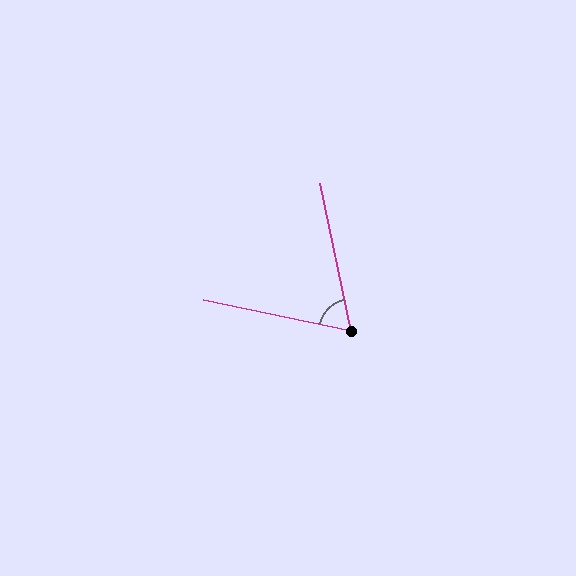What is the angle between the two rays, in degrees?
Approximately 67 degrees.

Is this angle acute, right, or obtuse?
It is acute.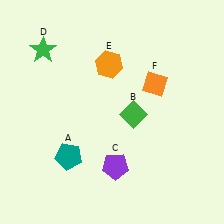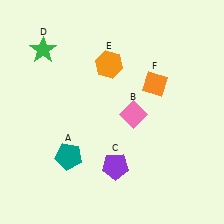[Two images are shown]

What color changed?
The diamond (B) changed from green in Image 1 to pink in Image 2.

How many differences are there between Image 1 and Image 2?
There is 1 difference between the two images.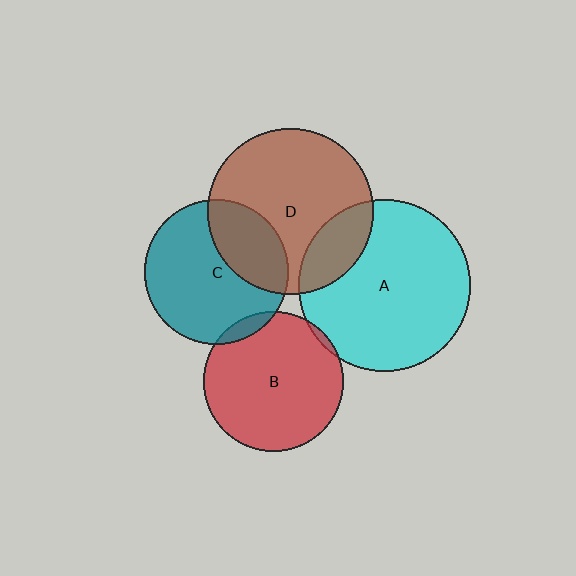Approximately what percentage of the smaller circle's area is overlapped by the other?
Approximately 5%.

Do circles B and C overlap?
Yes.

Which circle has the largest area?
Circle A (cyan).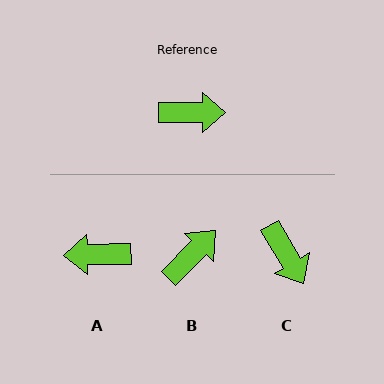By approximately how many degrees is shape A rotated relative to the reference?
Approximately 179 degrees clockwise.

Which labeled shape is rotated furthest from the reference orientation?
A, about 179 degrees away.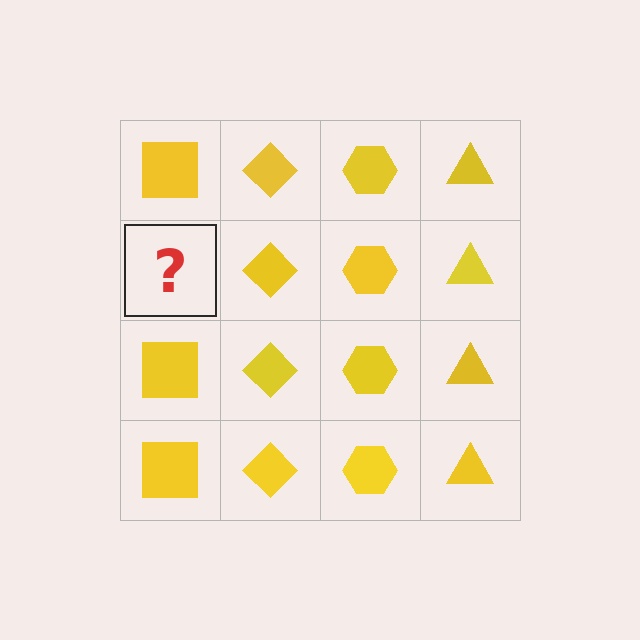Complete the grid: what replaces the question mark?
The question mark should be replaced with a yellow square.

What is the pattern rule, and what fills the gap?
The rule is that each column has a consistent shape. The gap should be filled with a yellow square.